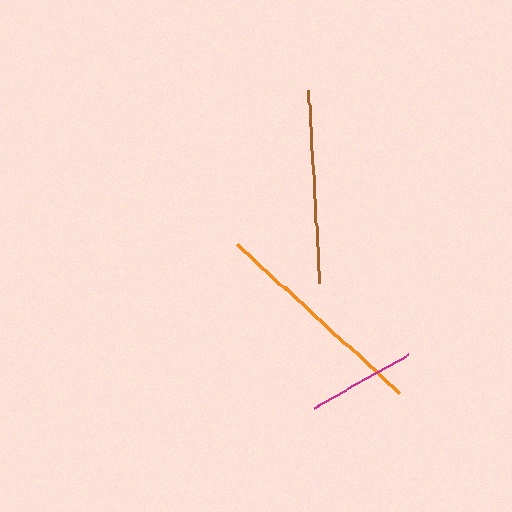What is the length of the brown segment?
The brown segment is approximately 193 pixels long.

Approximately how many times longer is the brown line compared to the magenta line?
The brown line is approximately 1.8 times the length of the magenta line.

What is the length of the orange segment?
The orange segment is approximately 220 pixels long.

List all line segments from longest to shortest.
From longest to shortest: orange, brown, magenta.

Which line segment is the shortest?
The magenta line is the shortest at approximately 109 pixels.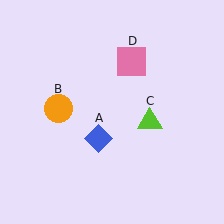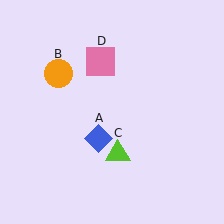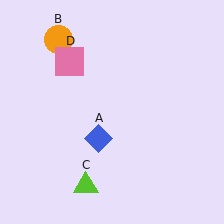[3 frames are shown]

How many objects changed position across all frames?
3 objects changed position: orange circle (object B), lime triangle (object C), pink square (object D).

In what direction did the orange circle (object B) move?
The orange circle (object B) moved up.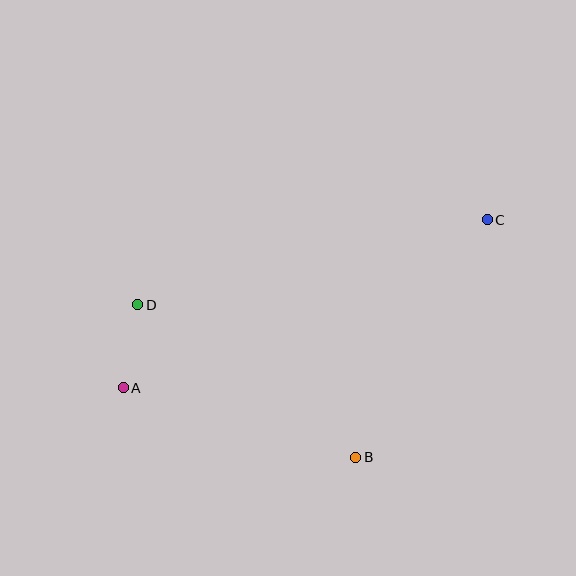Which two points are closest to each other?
Points A and D are closest to each other.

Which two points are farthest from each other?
Points A and C are farthest from each other.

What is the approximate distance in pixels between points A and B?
The distance between A and B is approximately 243 pixels.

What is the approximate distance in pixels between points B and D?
The distance between B and D is approximately 266 pixels.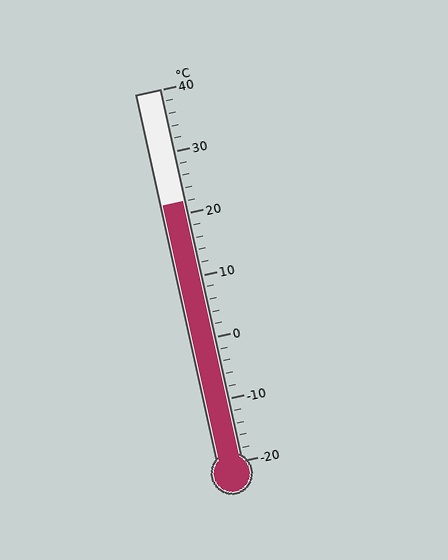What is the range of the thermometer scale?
The thermometer scale ranges from -20°C to 40°C.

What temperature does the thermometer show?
The thermometer shows approximately 22°C.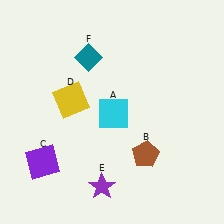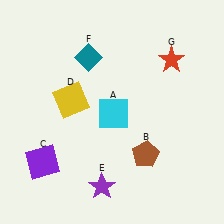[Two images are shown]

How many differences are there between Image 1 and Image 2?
There is 1 difference between the two images.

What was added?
A red star (G) was added in Image 2.